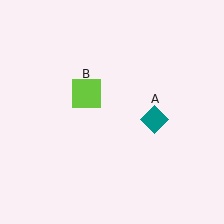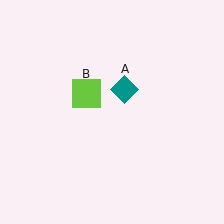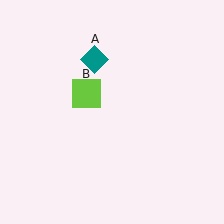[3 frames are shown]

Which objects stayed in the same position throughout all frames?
Lime square (object B) remained stationary.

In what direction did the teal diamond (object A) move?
The teal diamond (object A) moved up and to the left.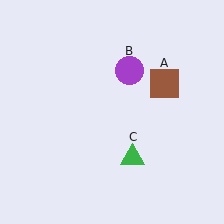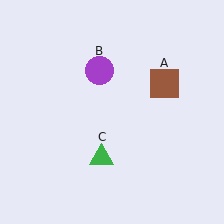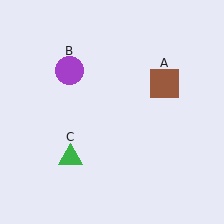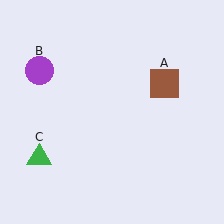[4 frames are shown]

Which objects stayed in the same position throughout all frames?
Brown square (object A) remained stationary.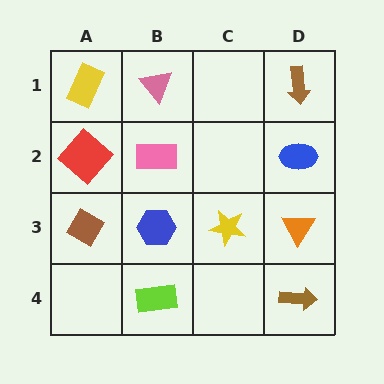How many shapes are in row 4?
2 shapes.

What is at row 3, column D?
An orange triangle.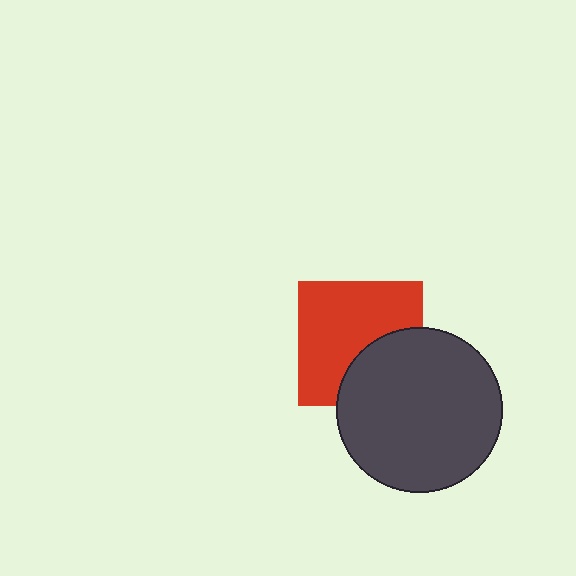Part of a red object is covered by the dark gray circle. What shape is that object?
It is a square.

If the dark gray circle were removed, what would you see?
You would see the complete red square.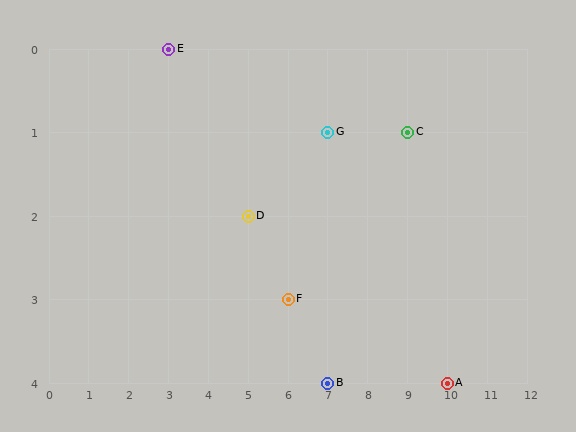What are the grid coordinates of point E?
Point E is at grid coordinates (3, 0).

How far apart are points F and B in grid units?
Points F and B are 1 column and 1 row apart (about 1.4 grid units diagonally).